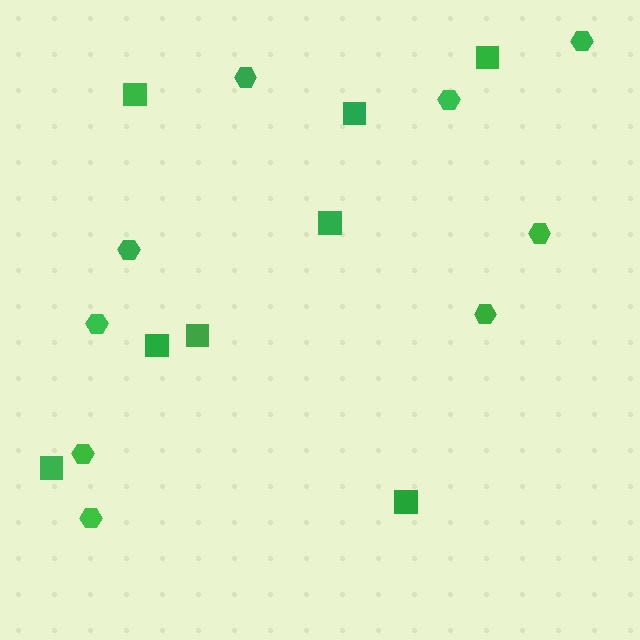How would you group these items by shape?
There are 2 groups: one group of hexagons (9) and one group of squares (8).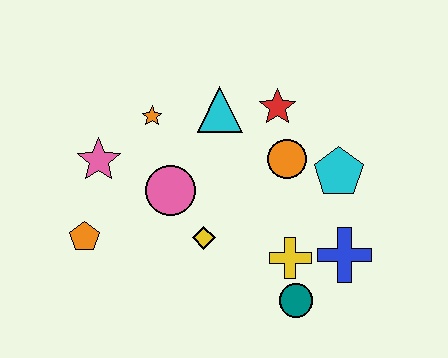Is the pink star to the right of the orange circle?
No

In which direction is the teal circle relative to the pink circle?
The teal circle is to the right of the pink circle.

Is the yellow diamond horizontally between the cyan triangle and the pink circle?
Yes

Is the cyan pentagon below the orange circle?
Yes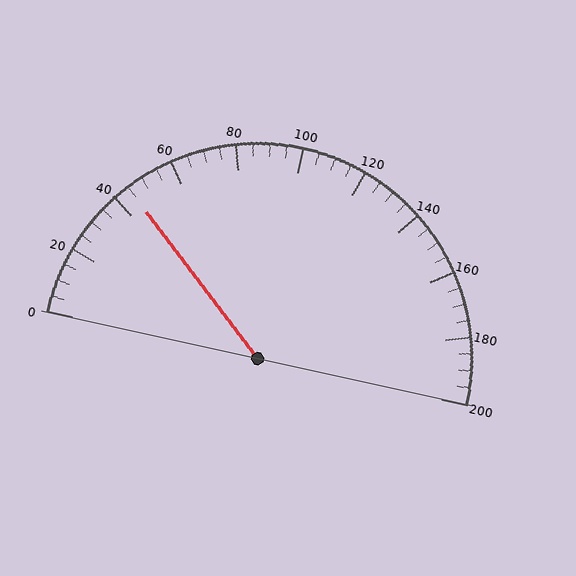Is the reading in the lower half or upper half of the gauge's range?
The reading is in the lower half of the range (0 to 200).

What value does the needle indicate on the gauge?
The needle indicates approximately 45.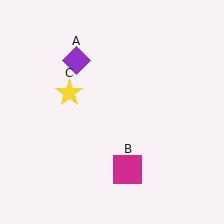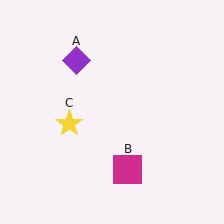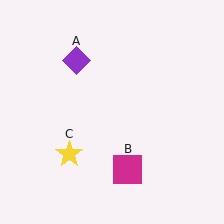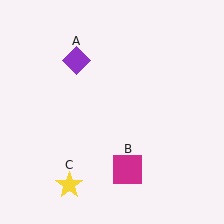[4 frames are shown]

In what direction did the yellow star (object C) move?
The yellow star (object C) moved down.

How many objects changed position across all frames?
1 object changed position: yellow star (object C).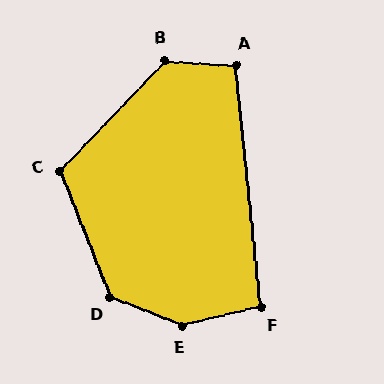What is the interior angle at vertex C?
Approximately 115 degrees (obtuse).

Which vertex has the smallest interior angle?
F, at approximately 97 degrees.